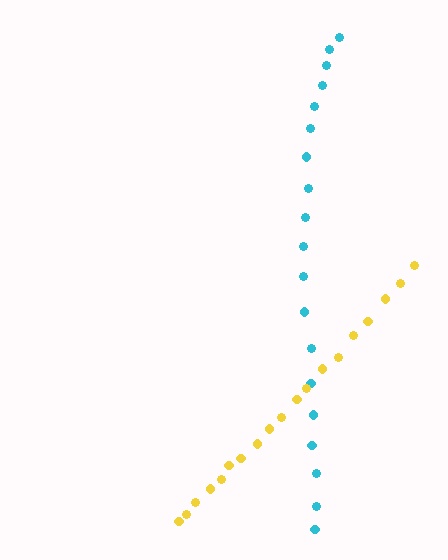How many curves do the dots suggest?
There are 2 distinct paths.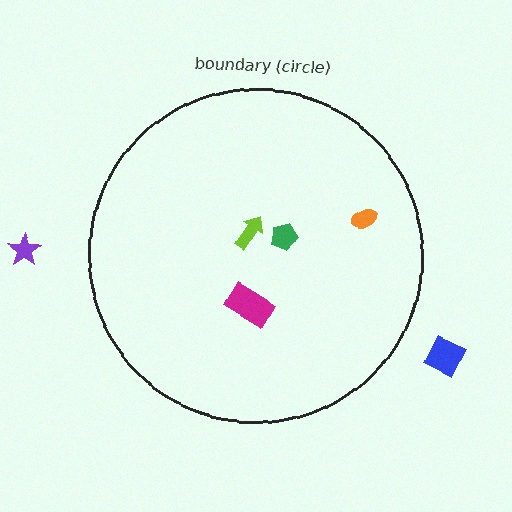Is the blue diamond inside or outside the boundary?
Outside.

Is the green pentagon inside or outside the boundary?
Inside.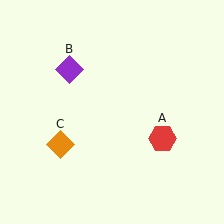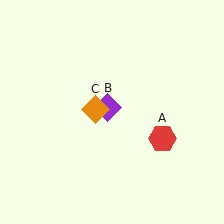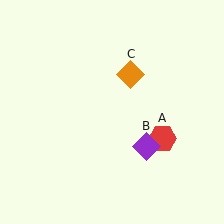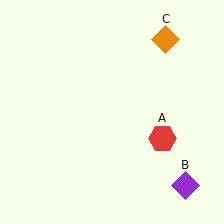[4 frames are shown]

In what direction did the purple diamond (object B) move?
The purple diamond (object B) moved down and to the right.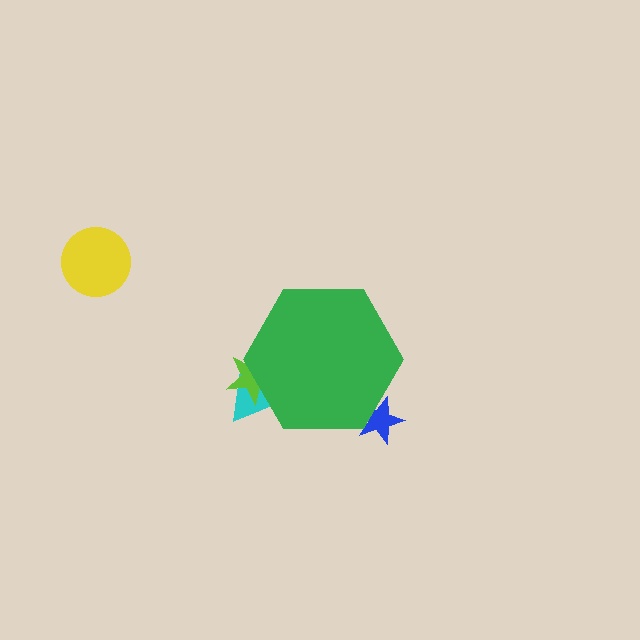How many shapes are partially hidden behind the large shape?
3 shapes are partially hidden.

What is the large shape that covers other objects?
A green hexagon.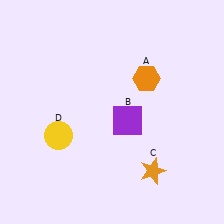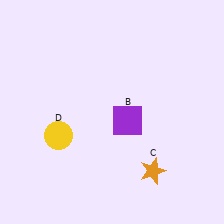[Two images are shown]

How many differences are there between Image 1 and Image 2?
There is 1 difference between the two images.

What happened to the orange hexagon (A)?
The orange hexagon (A) was removed in Image 2. It was in the top-right area of Image 1.